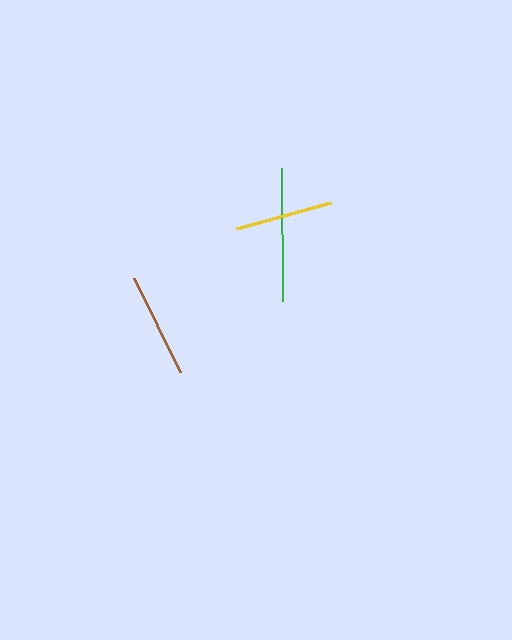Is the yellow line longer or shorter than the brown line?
The brown line is longer than the yellow line.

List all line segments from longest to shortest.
From longest to shortest: green, brown, yellow.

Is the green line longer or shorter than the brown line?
The green line is longer than the brown line.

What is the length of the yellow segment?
The yellow segment is approximately 98 pixels long.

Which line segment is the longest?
The green line is the longest at approximately 134 pixels.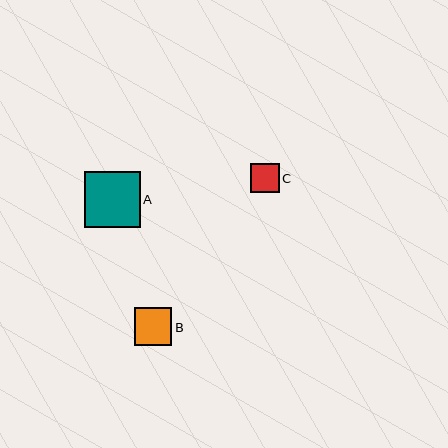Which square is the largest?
Square A is the largest with a size of approximately 56 pixels.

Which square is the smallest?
Square C is the smallest with a size of approximately 29 pixels.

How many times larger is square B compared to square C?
Square B is approximately 1.3 times the size of square C.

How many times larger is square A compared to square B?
Square A is approximately 1.5 times the size of square B.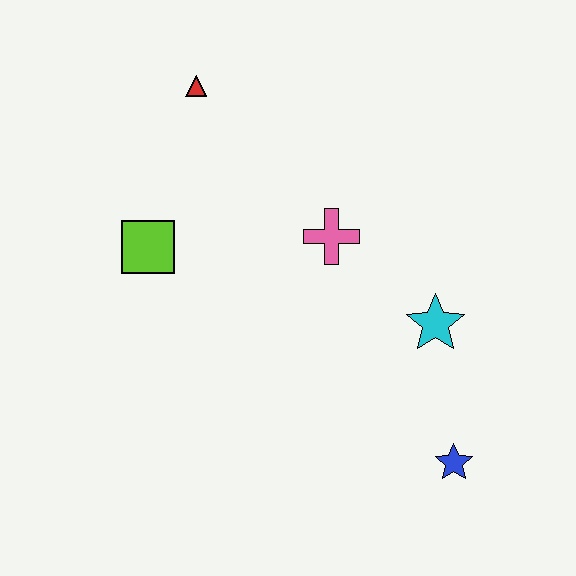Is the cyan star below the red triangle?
Yes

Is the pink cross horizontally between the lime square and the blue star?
Yes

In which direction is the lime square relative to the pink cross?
The lime square is to the left of the pink cross.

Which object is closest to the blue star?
The cyan star is closest to the blue star.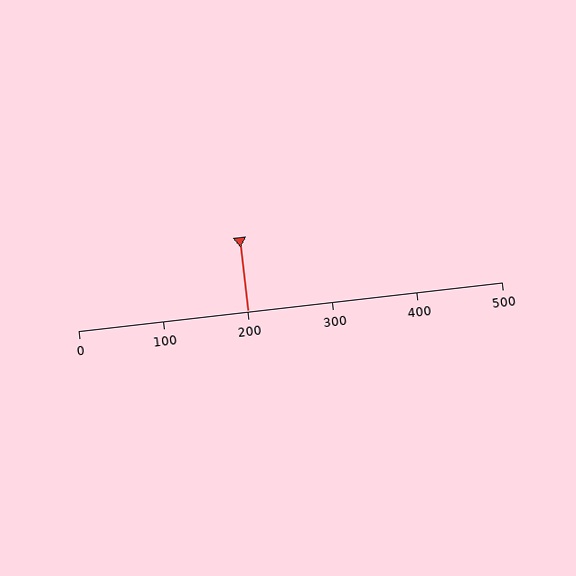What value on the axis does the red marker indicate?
The marker indicates approximately 200.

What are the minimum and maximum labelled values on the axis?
The axis runs from 0 to 500.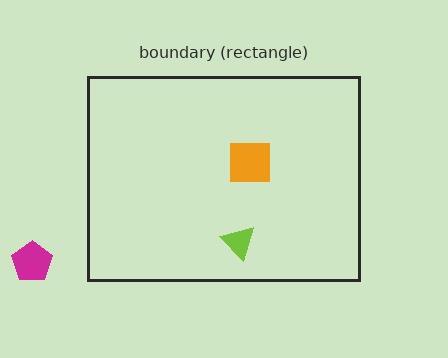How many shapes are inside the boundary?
2 inside, 1 outside.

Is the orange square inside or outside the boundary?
Inside.